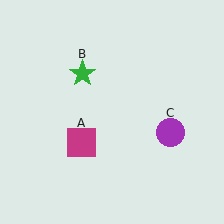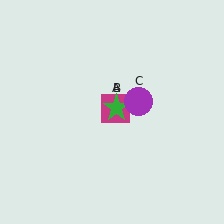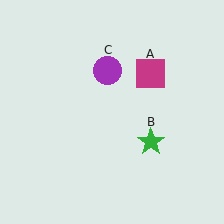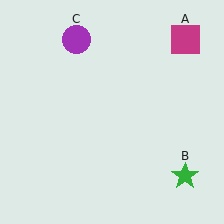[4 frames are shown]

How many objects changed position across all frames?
3 objects changed position: magenta square (object A), green star (object B), purple circle (object C).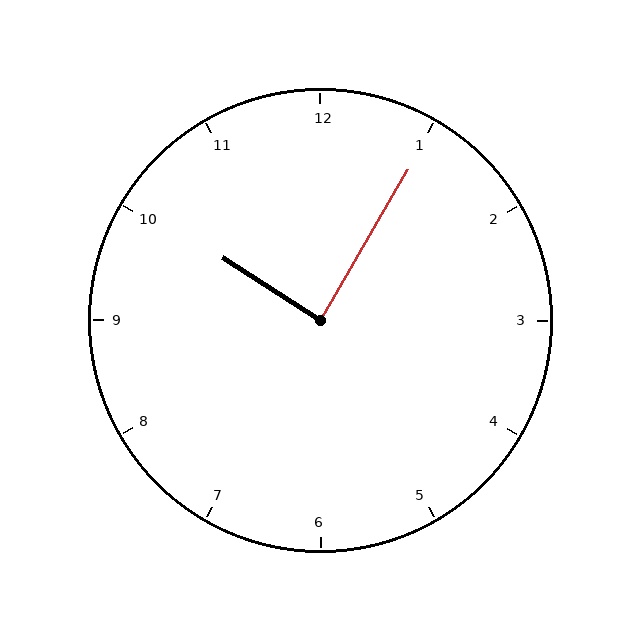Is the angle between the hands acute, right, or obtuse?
It is right.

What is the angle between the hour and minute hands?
Approximately 88 degrees.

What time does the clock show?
10:05.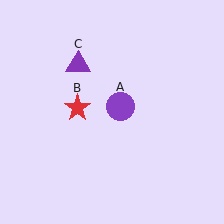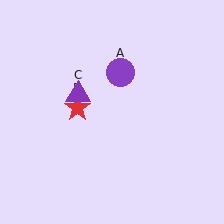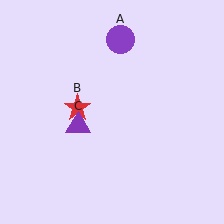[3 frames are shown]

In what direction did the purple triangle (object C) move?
The purple triangle (object C) moved down.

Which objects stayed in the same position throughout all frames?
Red star (object B) remained stationary.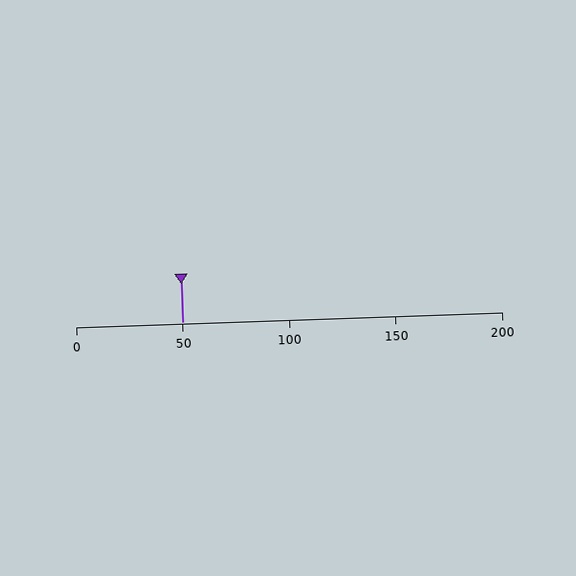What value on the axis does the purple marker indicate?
The marker indicates approximately 50.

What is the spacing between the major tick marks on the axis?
The major ticks are spaced 50 apart.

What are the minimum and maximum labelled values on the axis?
The axis runs from 0 to 200.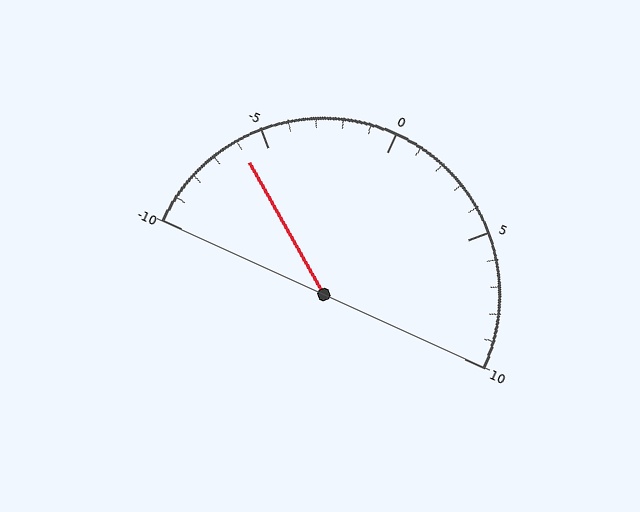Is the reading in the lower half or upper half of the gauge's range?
The reading is in the lower half of the range (-10 to 10).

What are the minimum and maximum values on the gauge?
The gauge ranges from -10 to 10.